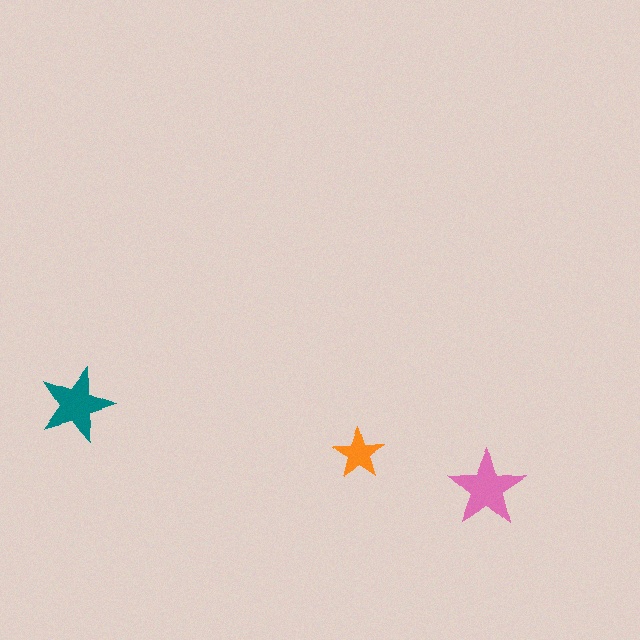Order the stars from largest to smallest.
the pink one, the teal one, the orange one.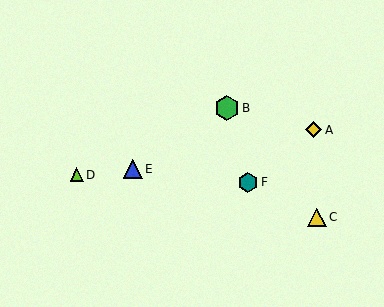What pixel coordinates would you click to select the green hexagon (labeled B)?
Click at (227, 108) to select the green hexagon B.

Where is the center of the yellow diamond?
The center of the yellow diamond is at (314, 130).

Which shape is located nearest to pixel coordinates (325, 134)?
The yellow diamond (labeled A) at (314, 130) is nearest to that location.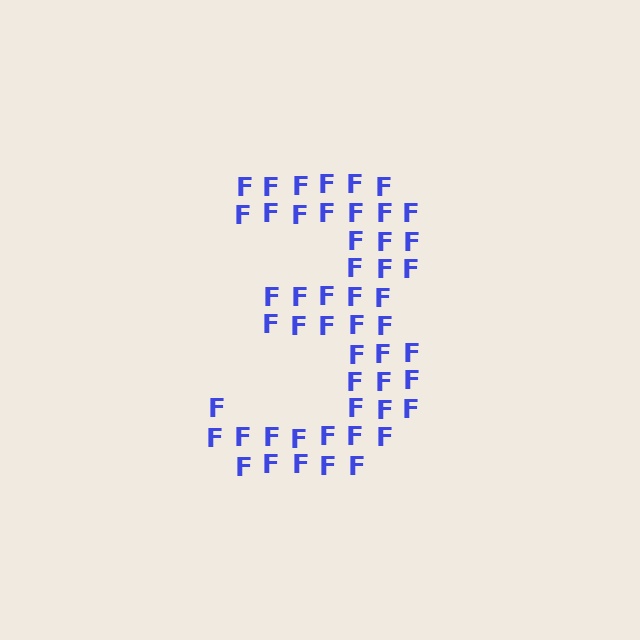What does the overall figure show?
The overall figure shows the digit 3.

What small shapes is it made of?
It is made of small letter F's.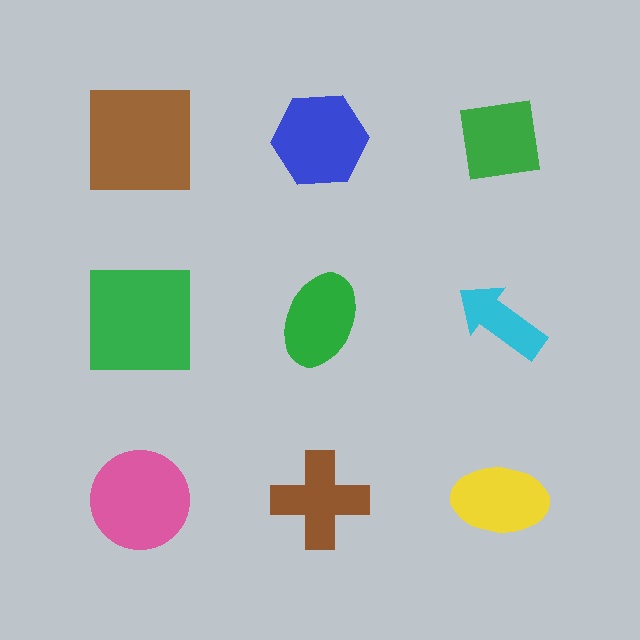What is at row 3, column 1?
A pink circle.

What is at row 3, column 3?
A yellow ellipse.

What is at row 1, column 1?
A brown square.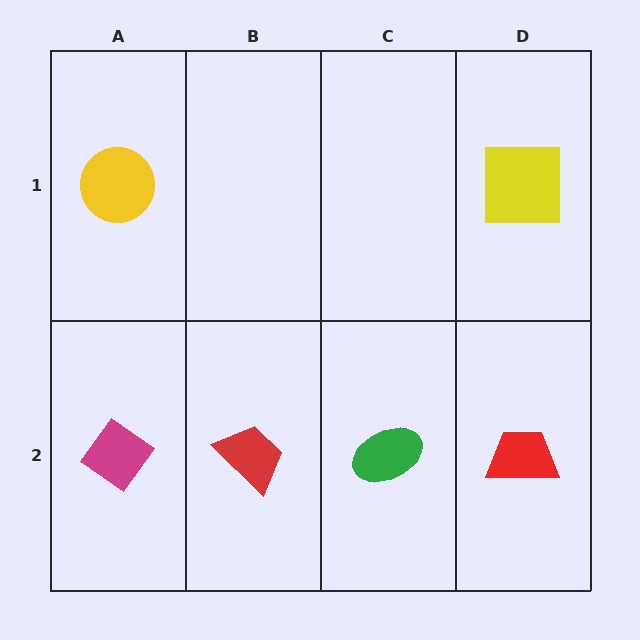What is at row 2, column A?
A magenta diamond.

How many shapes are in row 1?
2 shapes.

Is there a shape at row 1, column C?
No, that cell is empty.